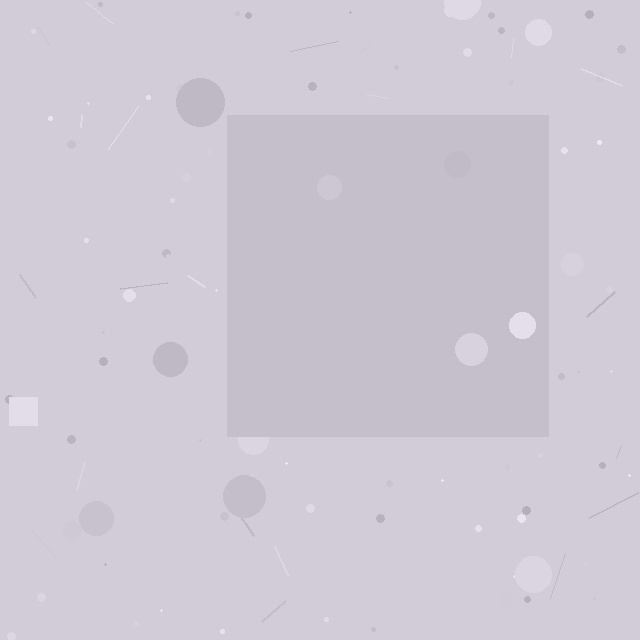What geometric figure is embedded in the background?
A square is embedded in the background.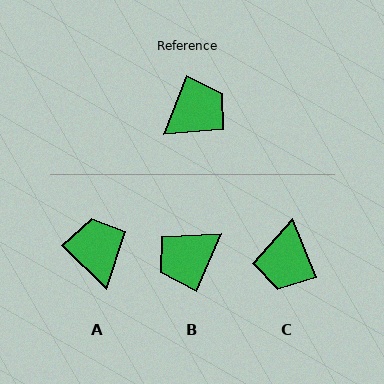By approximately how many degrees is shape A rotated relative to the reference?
Approximately 68 degrees counter-clockwise.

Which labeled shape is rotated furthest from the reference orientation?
B, about 178 degrees away.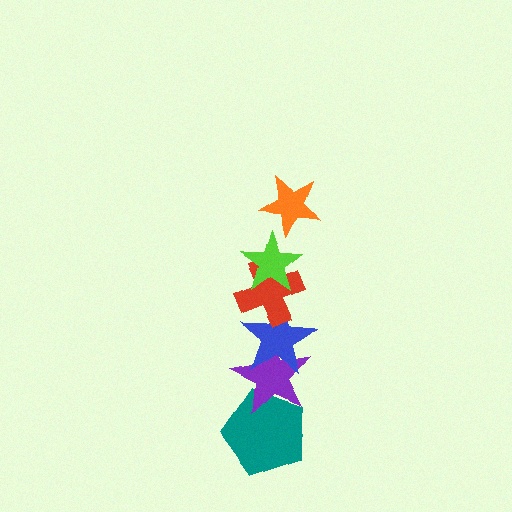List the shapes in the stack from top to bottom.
From top to bottom: the orange star, the lime star, the red cross, the blue star, the purple star, the teal pentagon.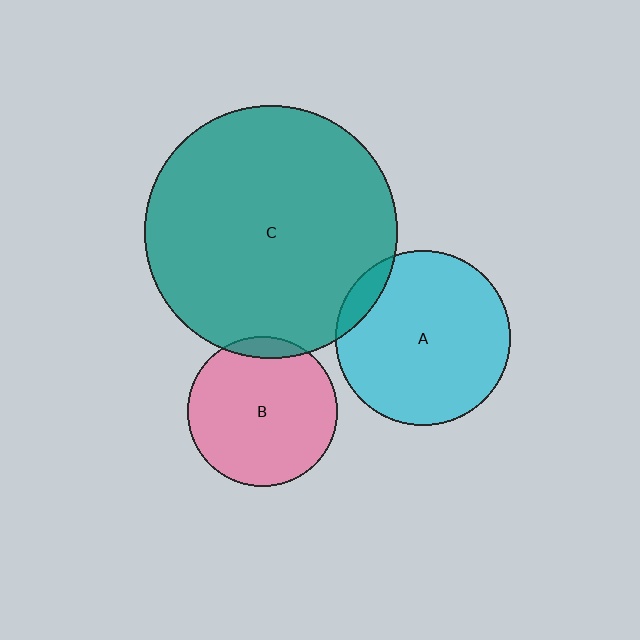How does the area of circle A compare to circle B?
Approximately 1.4 times.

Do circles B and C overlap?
Yes.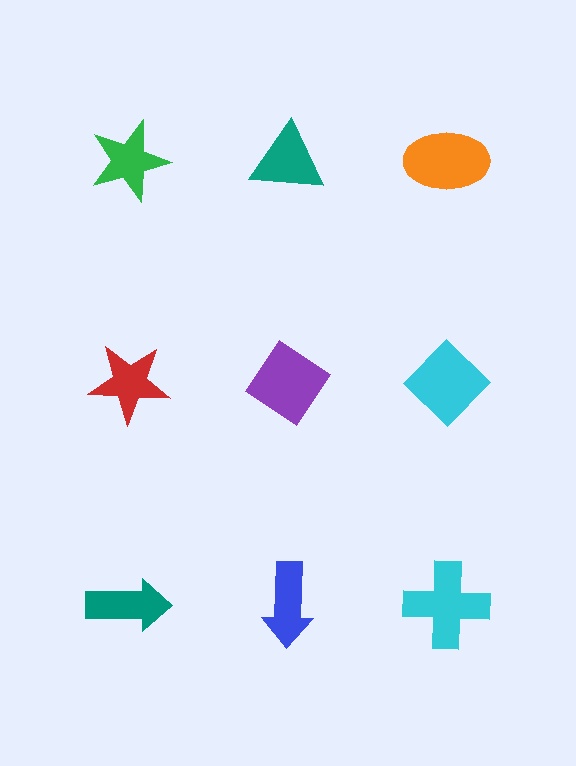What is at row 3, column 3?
A cyan cross.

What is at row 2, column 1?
A red star.